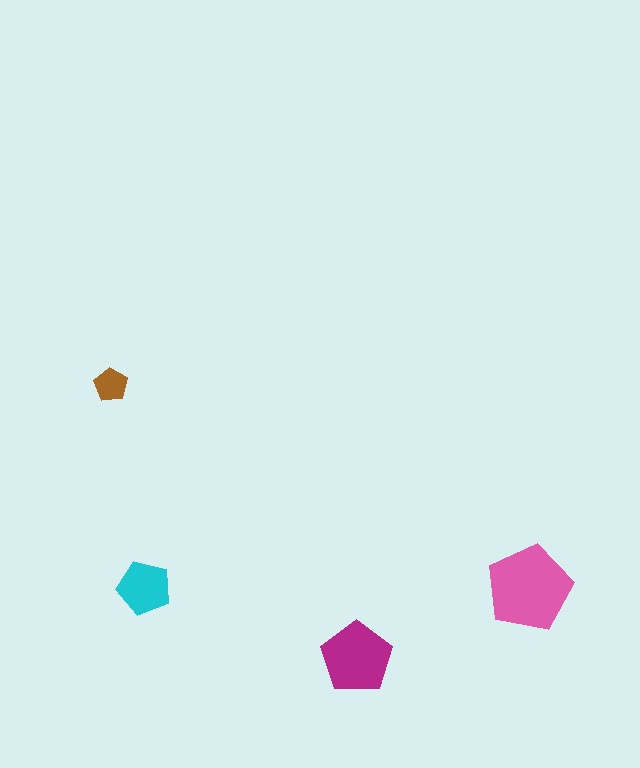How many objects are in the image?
There are 4 objects in the image.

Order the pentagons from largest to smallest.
the pink one, the magenta one, the cyan one, the brown one.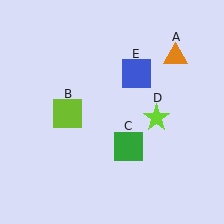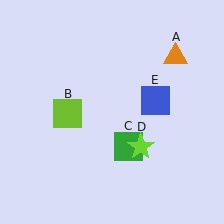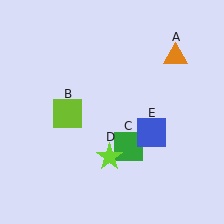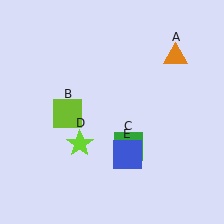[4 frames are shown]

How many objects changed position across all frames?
2 objects changed position: lime star (object D), blue square (object E).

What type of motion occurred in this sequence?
The lime star (object D), blue square (object E) rotated clockwise around the center of the scene.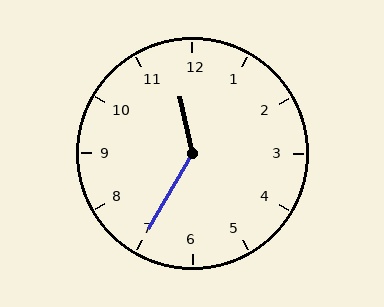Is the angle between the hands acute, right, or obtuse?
It is obtuse.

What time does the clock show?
11:35.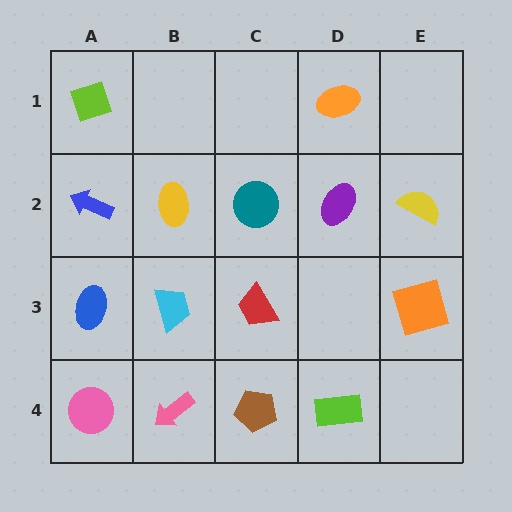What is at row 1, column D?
An orange ellipse.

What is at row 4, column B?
A pink arrow.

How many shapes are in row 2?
5 shapes.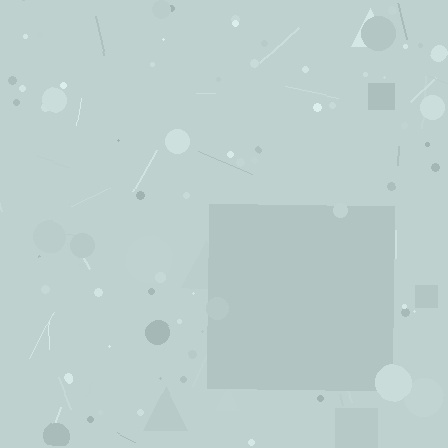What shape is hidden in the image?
A square is hidden in the image.